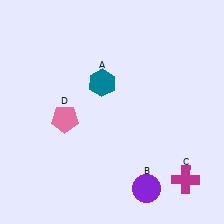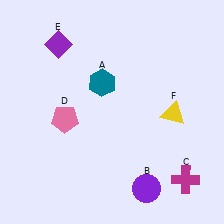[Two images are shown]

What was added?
A purple diamond (E), a yellow triangle (F) were added in Image 2.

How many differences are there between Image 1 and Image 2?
There are 2 differences between the two images.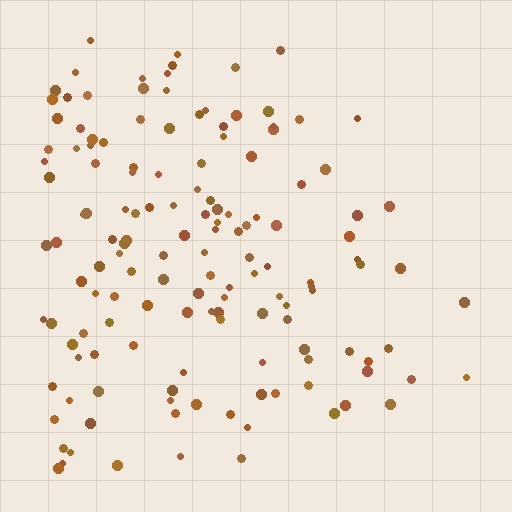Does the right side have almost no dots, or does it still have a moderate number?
Still a moderate number, just noticeably fewer than the left.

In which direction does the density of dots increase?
From right to left, with the left side densest.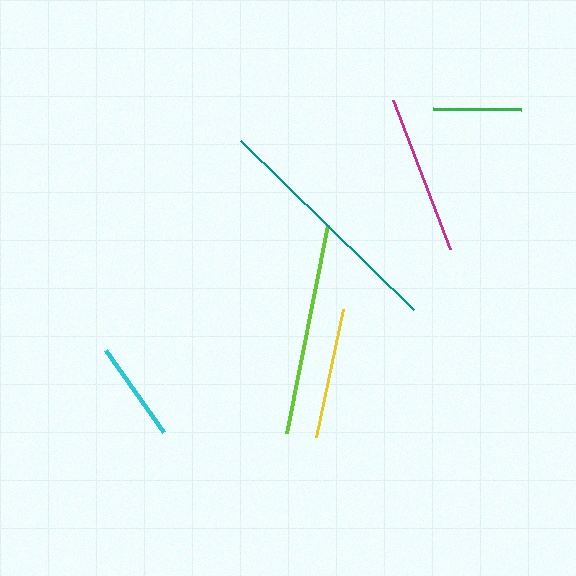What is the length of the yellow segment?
The yellow segment is approximately 130 pixels long.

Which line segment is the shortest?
The green line is the shortest at approximately 88 pixels.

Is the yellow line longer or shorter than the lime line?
The lime line is longer than the yellow line.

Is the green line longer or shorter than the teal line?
The teal line is longer than the green line.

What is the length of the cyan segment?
The cyan segment is approximately 100 pixels long.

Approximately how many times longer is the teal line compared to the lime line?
The teal line is approximately 1.1 times the length of the lime line.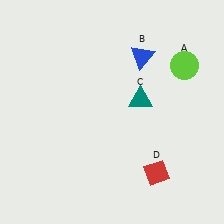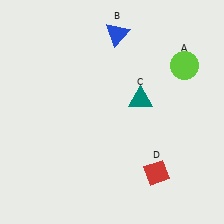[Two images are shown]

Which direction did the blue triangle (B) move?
The blue triangle (B) moved left.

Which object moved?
The blue triangle (B) moved left.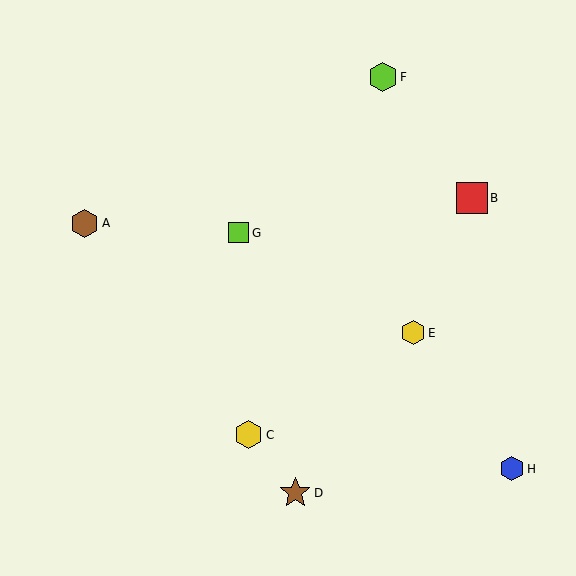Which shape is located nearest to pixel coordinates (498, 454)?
The blue hexagon (labeled H) at (512, 469) is nearest to that location.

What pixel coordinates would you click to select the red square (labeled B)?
Click at (472, 198) to select the red square B.